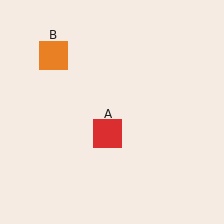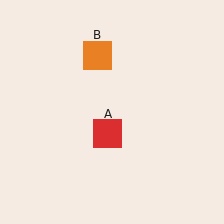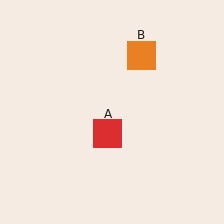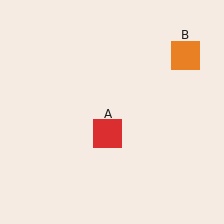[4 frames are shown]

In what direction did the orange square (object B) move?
The orange square (object B) moved right.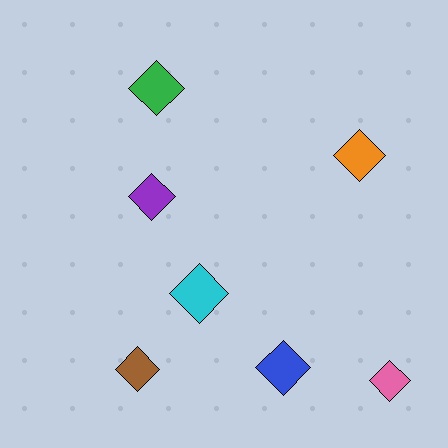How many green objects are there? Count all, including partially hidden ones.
There is 1 green object.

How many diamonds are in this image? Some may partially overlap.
There are 7 diamonds.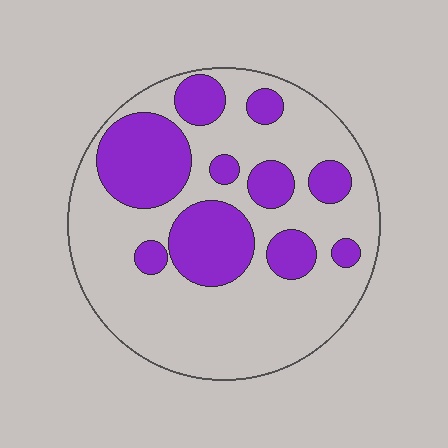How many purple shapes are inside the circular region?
10.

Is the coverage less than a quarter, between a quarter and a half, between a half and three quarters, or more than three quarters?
Between a quarter and a half.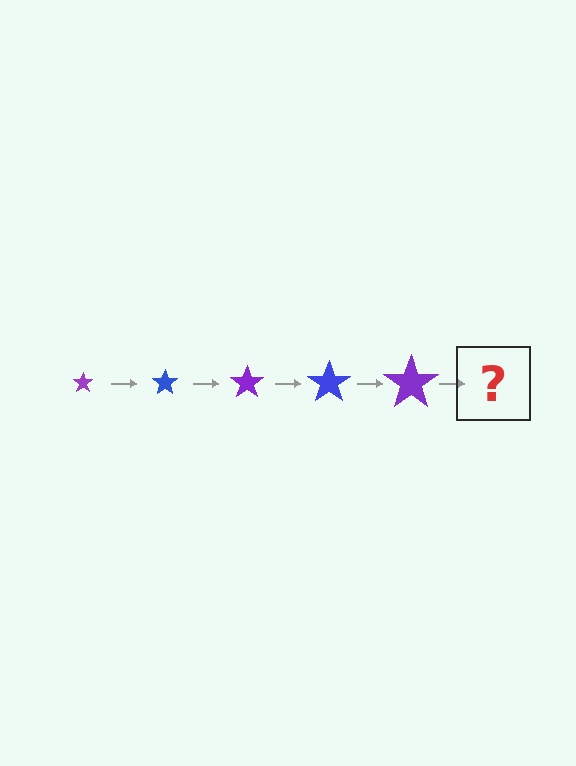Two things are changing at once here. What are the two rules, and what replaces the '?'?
The two rules are that the star grows larger each step and the color cycles through purple and blue. The '?' should be a blue star, larger than the previous one.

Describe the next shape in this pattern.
It should be a blue star, larger than the previous one.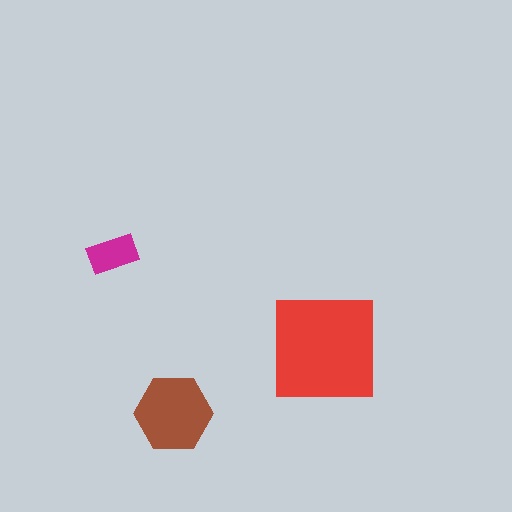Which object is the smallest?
The magenta rectangle.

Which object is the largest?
The red square.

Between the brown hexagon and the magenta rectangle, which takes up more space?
The brown hexagon.